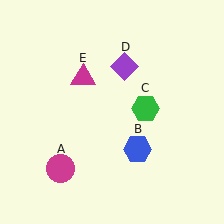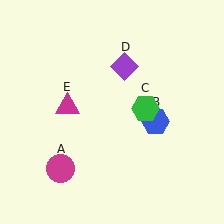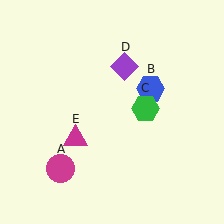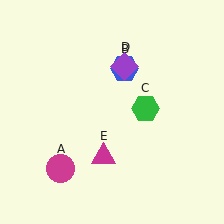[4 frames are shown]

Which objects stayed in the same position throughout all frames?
Magenta circle (object A) and green hexagon (object C) and purple diamond (object D) remained stationary.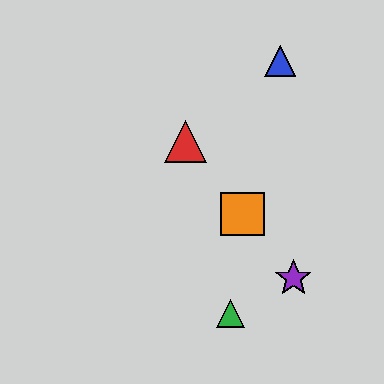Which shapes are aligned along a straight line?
The red triangle, the yellow square, the purple star, the orange square are aligned along a straight line.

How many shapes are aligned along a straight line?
4 shapes (the red triangle, the yellow square, the purple star, the orange square) are aligned along a straight line.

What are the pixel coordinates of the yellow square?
The yellow square is at (243, 214).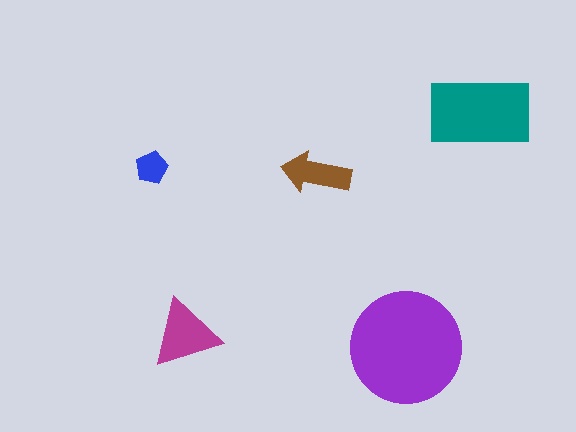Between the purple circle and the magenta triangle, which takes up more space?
The purple circle.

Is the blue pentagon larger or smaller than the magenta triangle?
Smaller.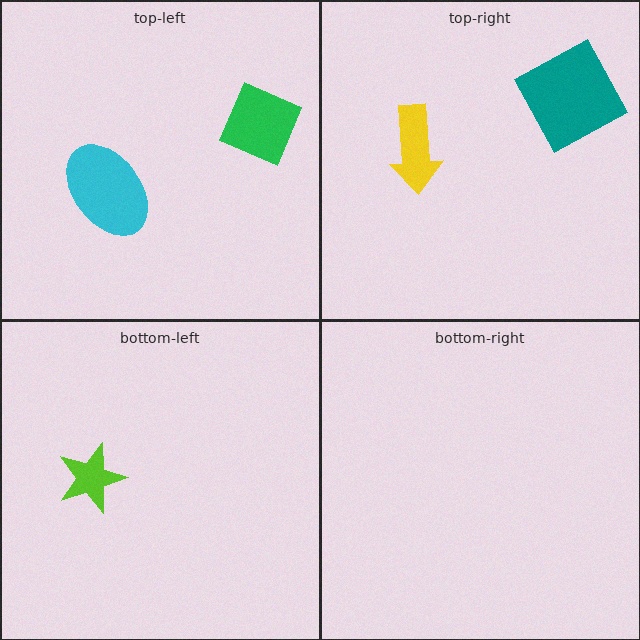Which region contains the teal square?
The top-right region.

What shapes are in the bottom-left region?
The lime star.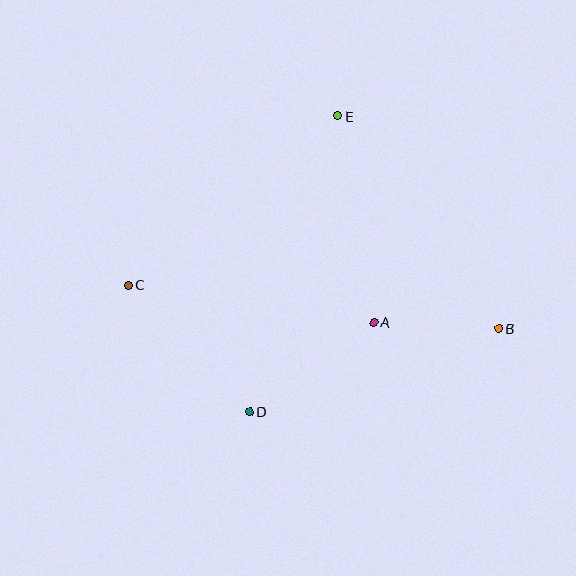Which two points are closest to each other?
Points A and B are closest to each other.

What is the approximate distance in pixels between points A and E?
The distance between A and E is approximately 210 pixels.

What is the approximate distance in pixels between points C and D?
The distance between C and D is approximately 176 pixels.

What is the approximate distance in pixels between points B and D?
The distance between B and D is approximately 263 pixels.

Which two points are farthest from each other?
Points B and C are farthest from each other.